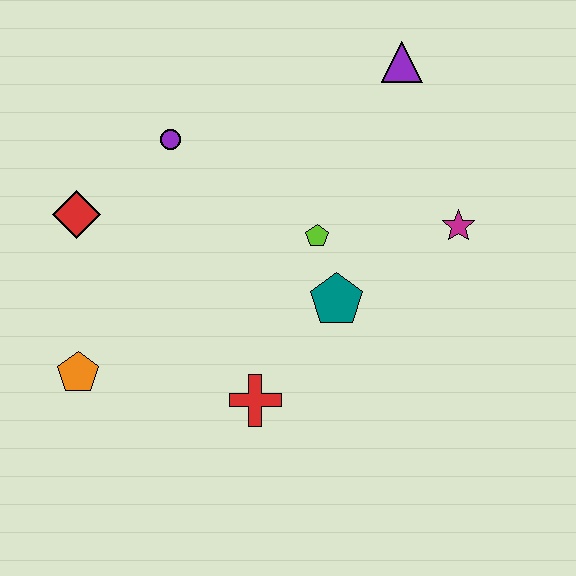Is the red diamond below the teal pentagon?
No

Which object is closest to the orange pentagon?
The red diamond is closest to the orange pentagon.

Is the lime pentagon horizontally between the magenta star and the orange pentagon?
Yes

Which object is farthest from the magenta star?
The orange pentagon is farthest from the magenta star.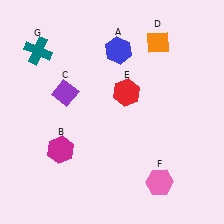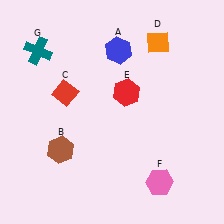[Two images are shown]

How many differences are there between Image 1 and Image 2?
There are 2 differences between the two images.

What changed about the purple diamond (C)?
In Image 1, C is purple. In Image 2, it changed to red.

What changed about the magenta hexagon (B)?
In Image 1, B is magenta. In Image 2, it changed to brown.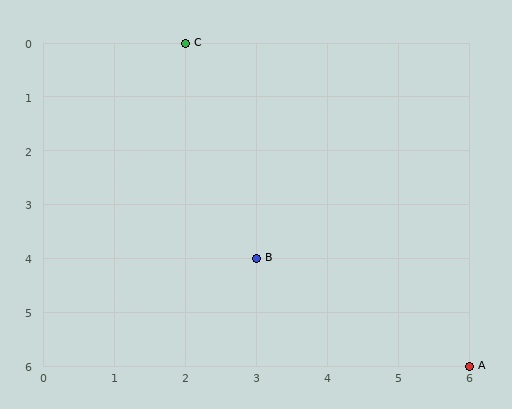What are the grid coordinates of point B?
Point B is at grid coordinates (3, 4).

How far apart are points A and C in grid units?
Points A and C are 4 columns and 6 rows apart (about 7.2 grid units diagonally).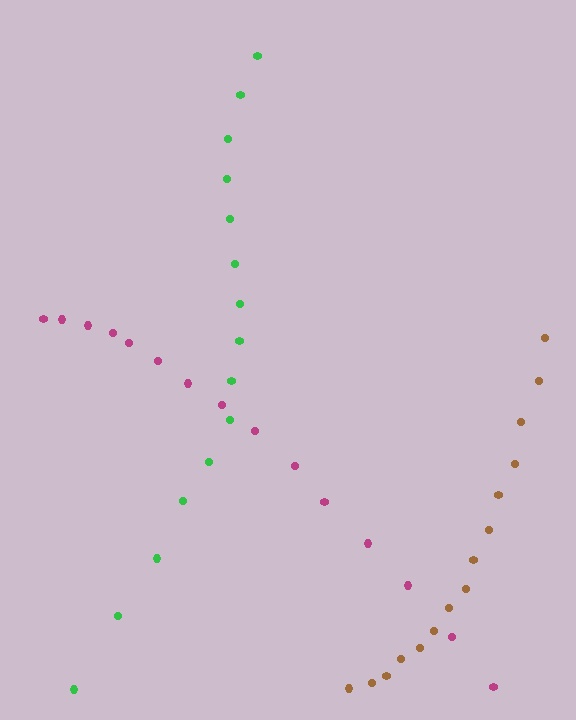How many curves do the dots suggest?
There are 3 distinct paths.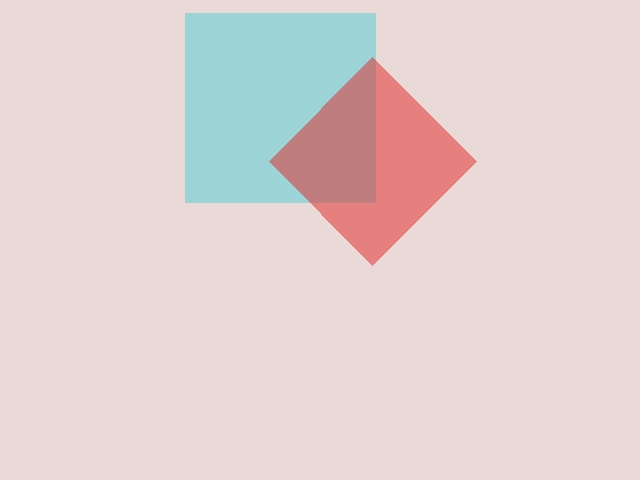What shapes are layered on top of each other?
The layered shapes are: a cyan square, a red diamond.